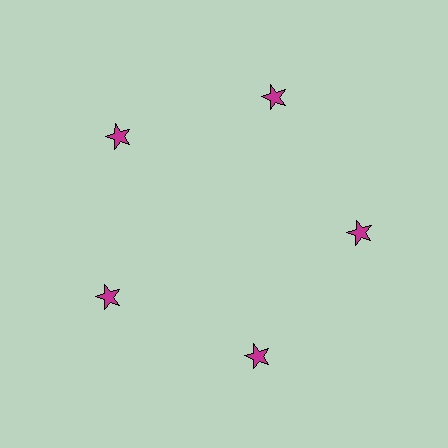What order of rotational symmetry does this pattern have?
This pattern has 5-fold rotational symmetry.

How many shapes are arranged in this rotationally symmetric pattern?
There are 5 shapes, arranged in 5 groups of 1.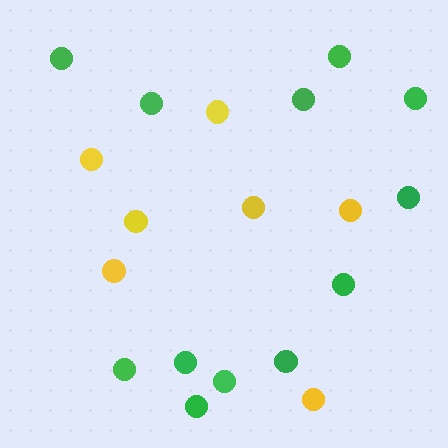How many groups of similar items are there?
There are 2 groups: one group of yellow circles (7) and one group of green circles (12).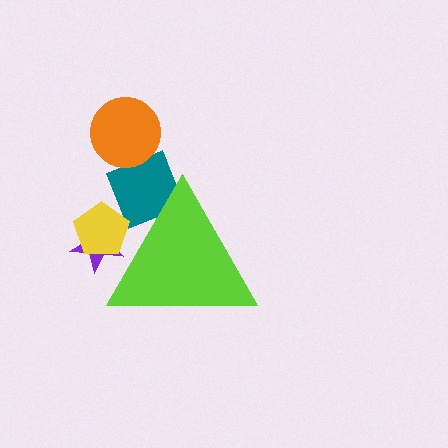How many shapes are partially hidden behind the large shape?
3 shapes are partially hidden.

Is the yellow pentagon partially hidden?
Yes, the yellow pentagon is partially hidden behind the lime triangle.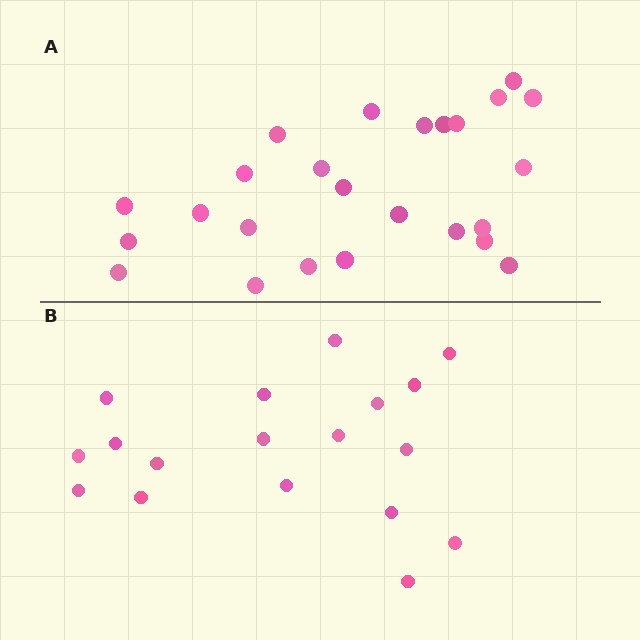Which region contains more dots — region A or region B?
Region A (the top region) has more dots.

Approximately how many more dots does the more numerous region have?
Region A has roughly 8 or so more dots than region B.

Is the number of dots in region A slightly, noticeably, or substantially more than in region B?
Region A has noticeably more, but not dramatically so. The ratio is roughly 1.4 to 1.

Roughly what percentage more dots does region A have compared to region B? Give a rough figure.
About 40% more.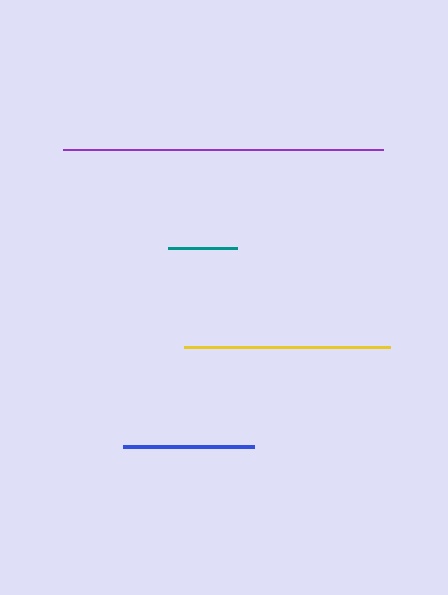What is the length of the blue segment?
The blue segment is approximately 131 pixels long.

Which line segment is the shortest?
The teal line is the shortest at approximately 69 pixels.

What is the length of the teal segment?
The teal segment is approximately 69 pixels long.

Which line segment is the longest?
The purple line is the longest at approximately 321 pixels.